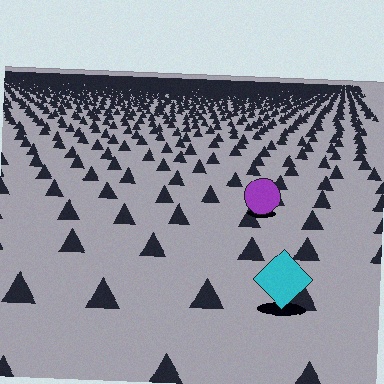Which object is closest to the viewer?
The cyan diamond is closest. The texture marks near it are larger and more spread out.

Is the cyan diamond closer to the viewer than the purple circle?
Yes. The cyan diamond is closer — you can tell from the texture gradient: the ground texture is coarser near it.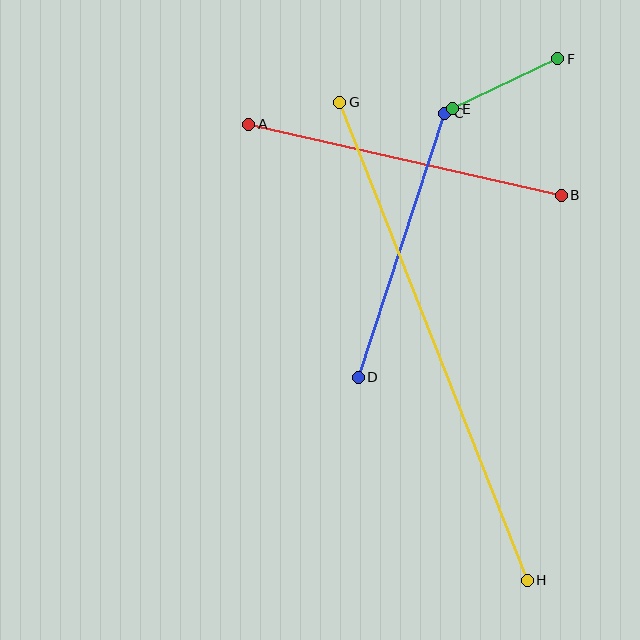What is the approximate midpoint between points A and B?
The midpoint is at approximately (405, 160) pixels.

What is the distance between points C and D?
The distance is approximately 277 pixels.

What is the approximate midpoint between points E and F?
The midpoint is at approximately (505, 84) pixels.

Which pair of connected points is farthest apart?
Points G and H are farthest apart.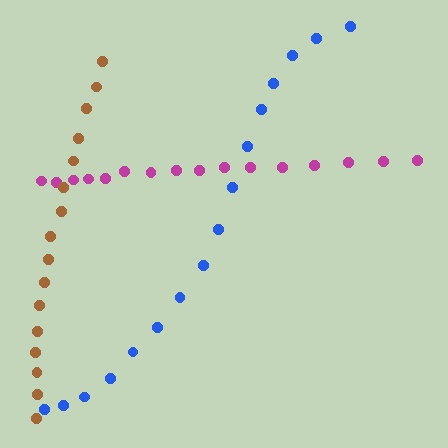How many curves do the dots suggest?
There are 3 distinct paths.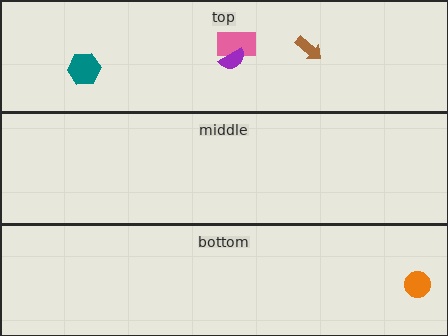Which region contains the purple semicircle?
The top region.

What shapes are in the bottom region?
The orange circle.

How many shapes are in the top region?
4.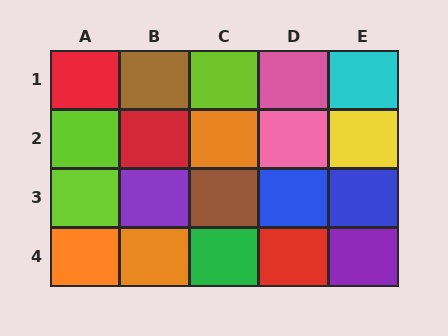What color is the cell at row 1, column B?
Brown.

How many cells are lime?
3 cells are lime.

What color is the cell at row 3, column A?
Lime.